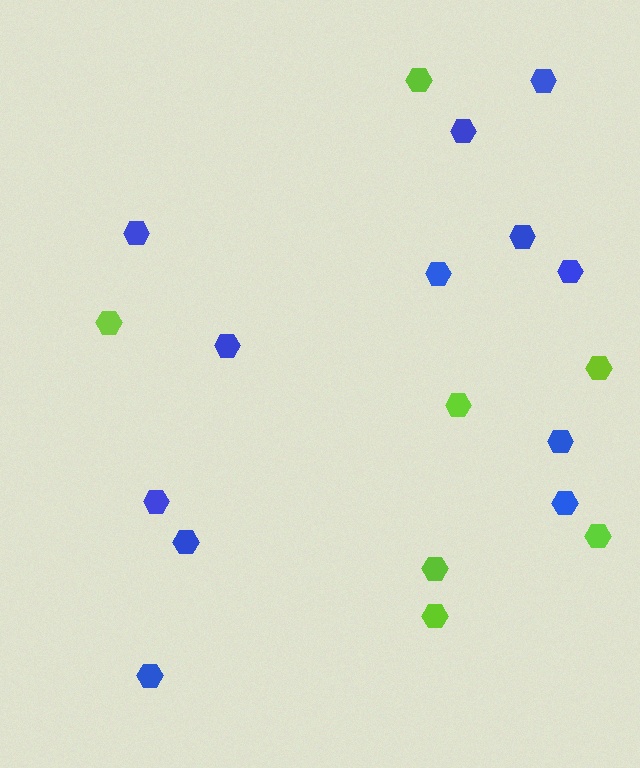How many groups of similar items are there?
There are 2 groups: one group of blue hexagons (12) and one group of lime hexagons (7).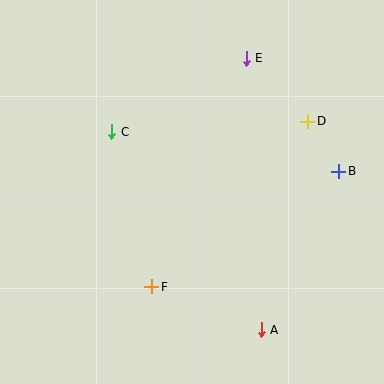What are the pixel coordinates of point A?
Point A is at (261, 330).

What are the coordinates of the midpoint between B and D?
The midpoint between B and D is at (323, 146).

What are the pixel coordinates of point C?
Point C is at (112, 132).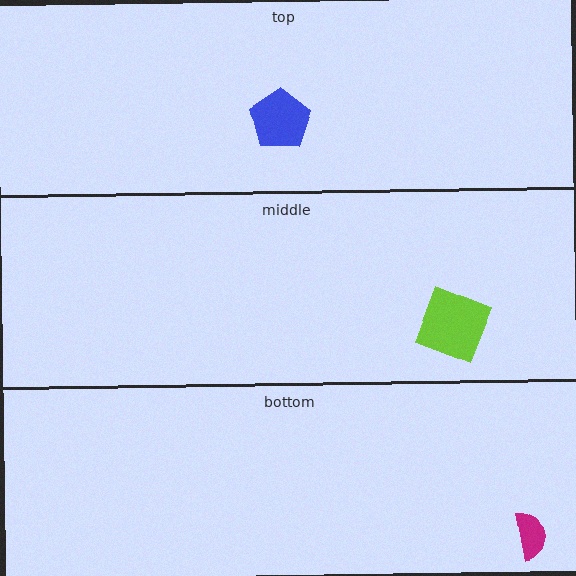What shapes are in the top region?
The blue pentagon.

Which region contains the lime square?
The middle region.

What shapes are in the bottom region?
The magenta semicircle.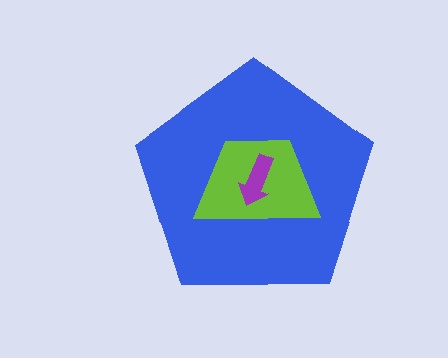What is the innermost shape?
The purple arrow.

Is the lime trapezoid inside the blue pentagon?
Yes.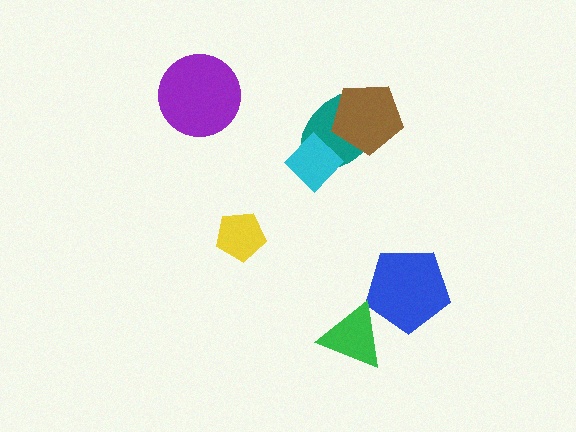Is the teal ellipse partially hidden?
Yes, it is partially covered by another shape.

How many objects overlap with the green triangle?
1 object overlaps with the green triangle.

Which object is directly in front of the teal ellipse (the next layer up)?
The cyan diamond is directly in front of the teal ellipse.